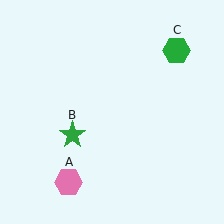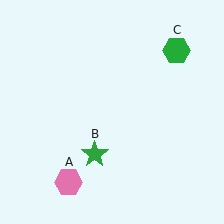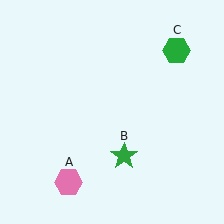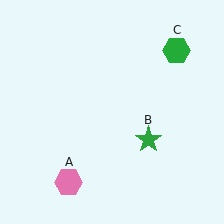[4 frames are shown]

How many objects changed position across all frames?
1 object changed position: green star (object B).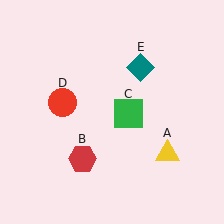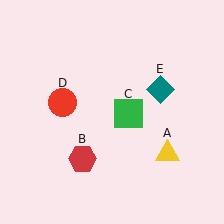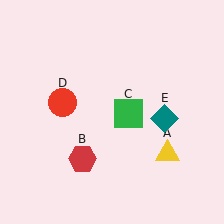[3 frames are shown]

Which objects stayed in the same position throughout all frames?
Yellow triangle (object A) and red hexagon (object B) and green square (object C) and red circle (object D) remained stationary.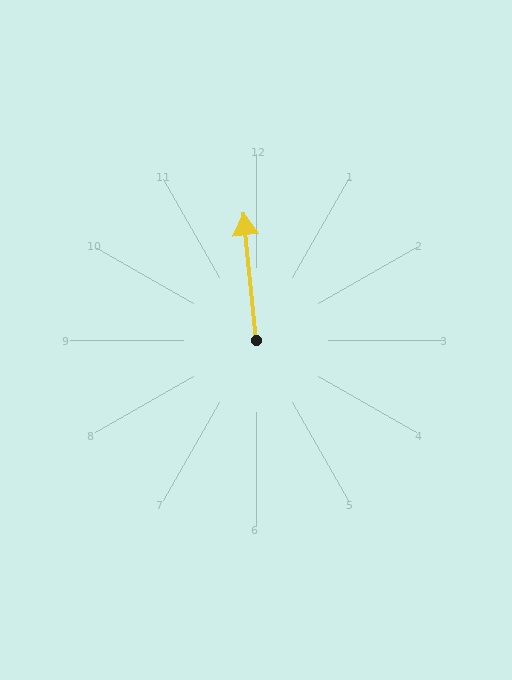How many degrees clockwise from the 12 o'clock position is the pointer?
Approximately 354 degrees.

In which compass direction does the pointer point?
North.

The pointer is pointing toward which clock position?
Roughly 12 o'clock.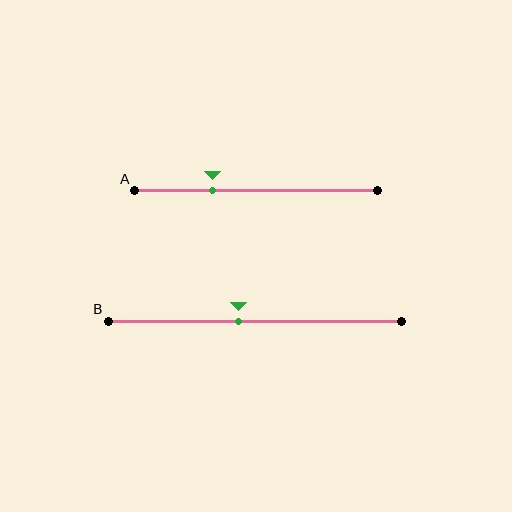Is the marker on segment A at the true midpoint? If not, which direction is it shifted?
No, the marker on segment A is shifted to the left by about 18% of the segment length.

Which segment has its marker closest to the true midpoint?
Segment B has its marker closest to the true midpoint.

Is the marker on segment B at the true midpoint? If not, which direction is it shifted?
No, the marker on segment B is shifted to the left by about 6% of the segment length.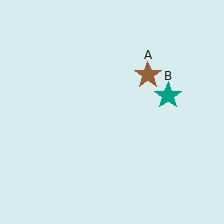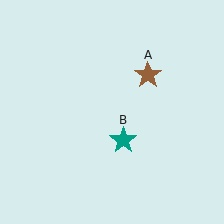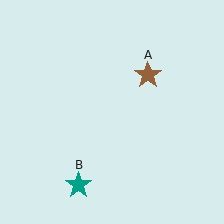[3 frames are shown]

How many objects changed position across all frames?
1 object changed position: teal star (object B).